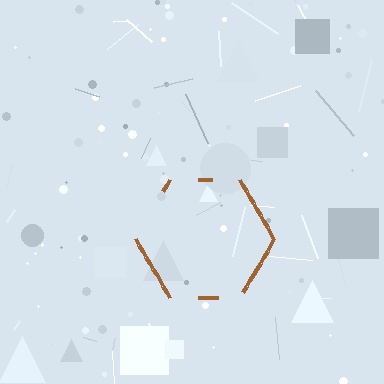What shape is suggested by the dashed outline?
The dashed outline suggests a hexagon.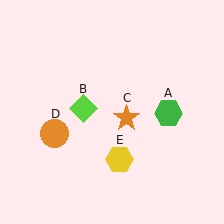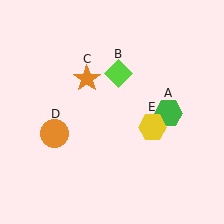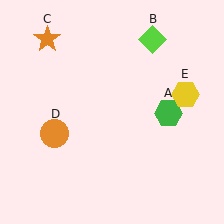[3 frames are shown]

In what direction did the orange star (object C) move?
The orange star (object C) moved up and to the left.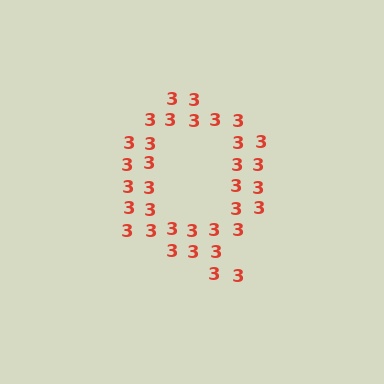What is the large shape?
The large shape is the letter Q.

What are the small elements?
The small elements are digit 3's.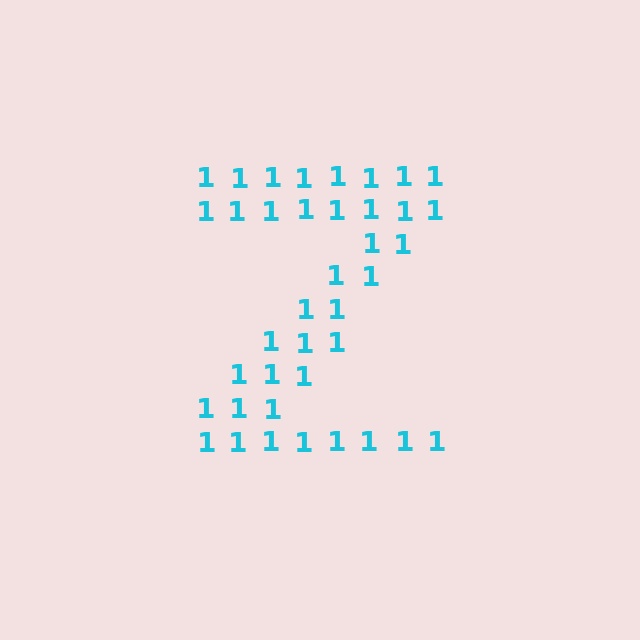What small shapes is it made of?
It is made of small digit 1's.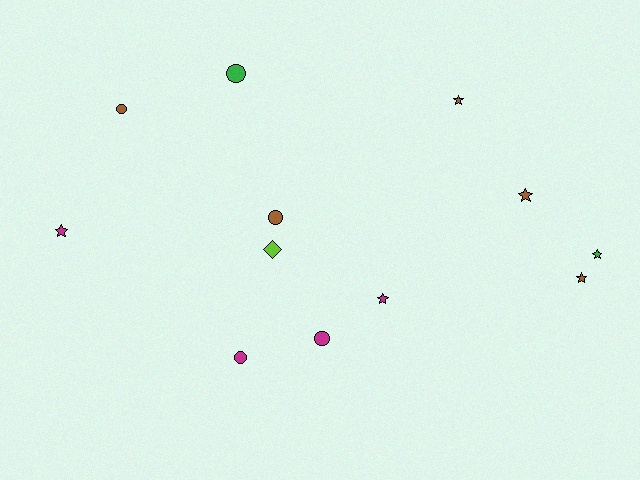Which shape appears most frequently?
Star, with 6 objects.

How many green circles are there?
There is 1 green circle.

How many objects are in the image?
There are 12 objects.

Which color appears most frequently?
Brown, with 5 objects.